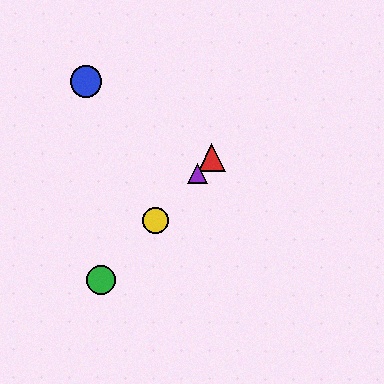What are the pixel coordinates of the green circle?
The green circle is at (101, 280).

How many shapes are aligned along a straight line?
4 shapes (the red triangle, the green circle, the yellow circle, the purple triangle) are aligned along a straight line.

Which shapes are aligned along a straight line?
The red triangle, the green circle, the yellow circle, the purple triangle are aligned along a straight line.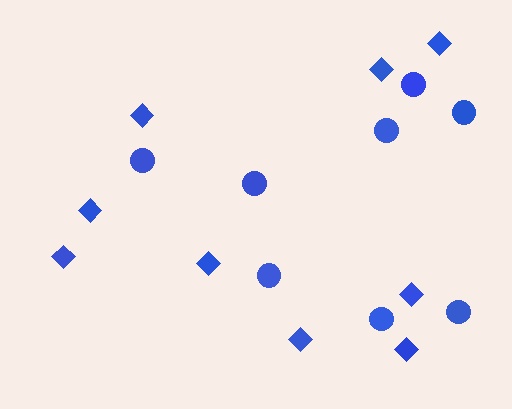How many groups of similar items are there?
There are 2 groups: one group of circles (8) and one group of diamonds (9).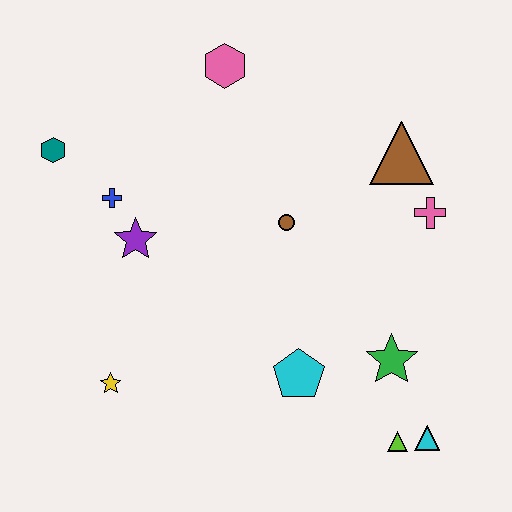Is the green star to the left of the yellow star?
No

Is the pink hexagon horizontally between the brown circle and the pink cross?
No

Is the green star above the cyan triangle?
Yes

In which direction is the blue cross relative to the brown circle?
The blue cross is to the left of the brown circle.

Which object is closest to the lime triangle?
The cyan triangle is closest to the lime triangle.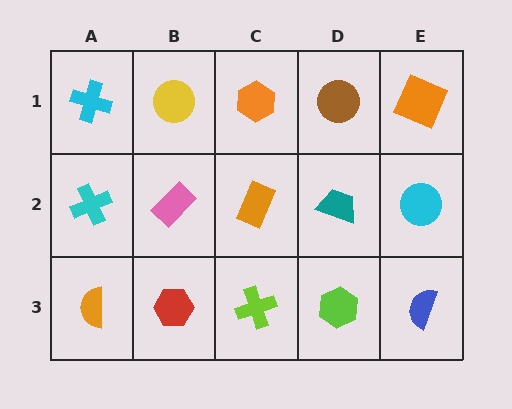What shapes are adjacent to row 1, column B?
A pink rectangle (row 2, column B), a cyan cross (row 1, column A), an orange hexagon (row 1, column C).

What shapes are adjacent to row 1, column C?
An orange rectangle (row 2, column C), a yellow circle (row 1, column B), a brown circle (row 1, column D).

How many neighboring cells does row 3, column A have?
2.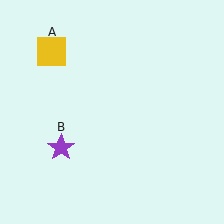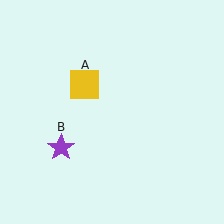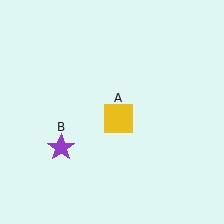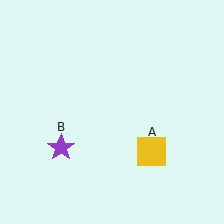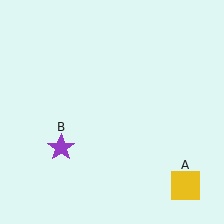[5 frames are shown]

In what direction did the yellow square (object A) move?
The yellow square (object A) moved down and to the right.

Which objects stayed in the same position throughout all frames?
Purple star (object B) remained stationary.